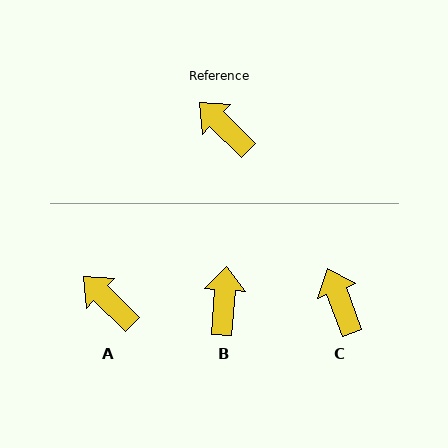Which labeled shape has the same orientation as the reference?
A.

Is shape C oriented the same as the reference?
No, it is off by about 26 degrees.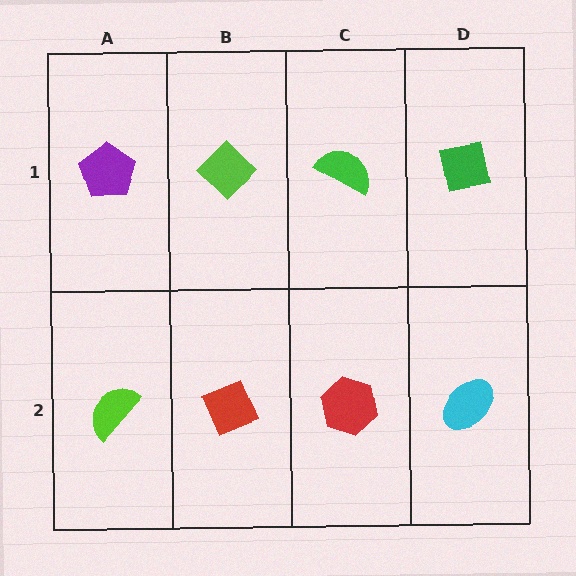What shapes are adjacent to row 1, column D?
A cyan ellipse (row 2, column D), a green semicircle (row 1, column C).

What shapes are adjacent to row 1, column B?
A red diamond (row 2, column B), a purple pentagon (row 1, column A), a green semicircle (row 1, column C).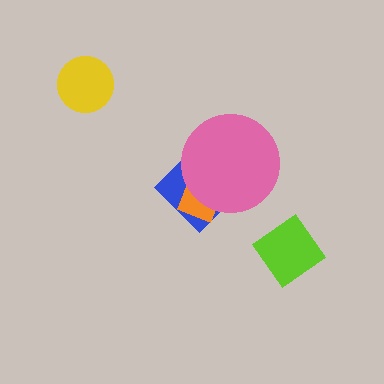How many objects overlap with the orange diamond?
2 objects overlap with the orange diamond.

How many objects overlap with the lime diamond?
0 objects overlap with the lime diamond.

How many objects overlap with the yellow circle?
0 objects overlap with the yellow circle.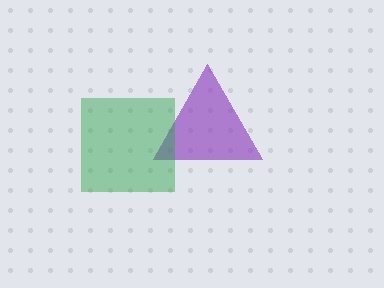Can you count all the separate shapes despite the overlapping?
Yes, there are 2 separate shapes.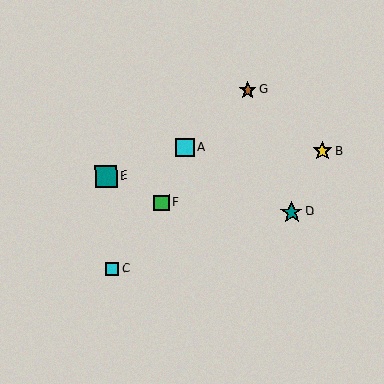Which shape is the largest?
The teal star (labeled D) is the largest.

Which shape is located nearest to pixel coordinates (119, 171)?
The teal square (labeled E) at (106, 176) is nearest to that location.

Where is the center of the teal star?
The center of the teal star is at (292, 212).